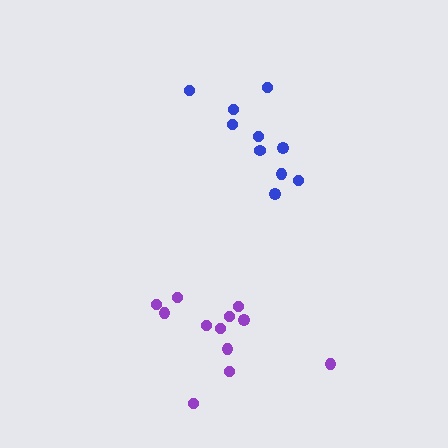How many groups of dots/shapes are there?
There are 2 groups.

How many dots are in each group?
Group 1: 12 dots, Group 2: 10 dots (22 total).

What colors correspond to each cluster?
The clusters are colored: purple, blue.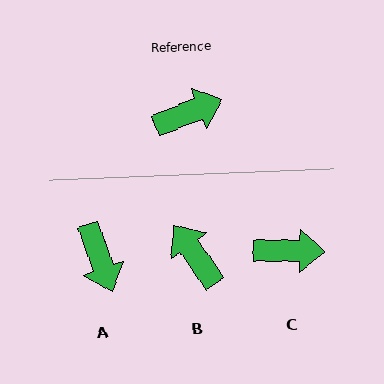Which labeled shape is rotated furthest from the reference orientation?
B, about 104 degrees away.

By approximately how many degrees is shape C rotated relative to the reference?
Approximately 22 degrees clockwise.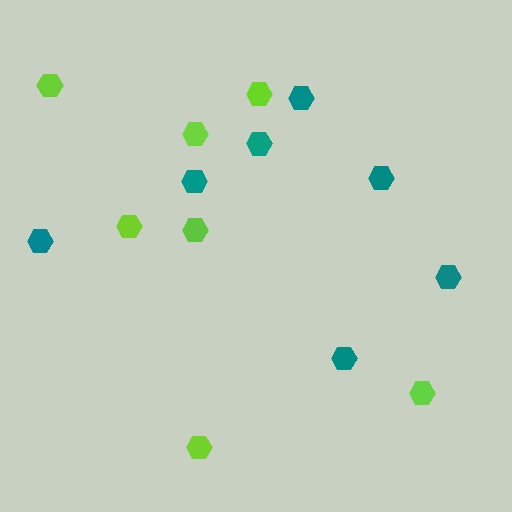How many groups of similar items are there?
There are 2 groups: one group of teal hexagons (7) and one group of lime hexagons (7).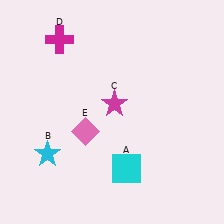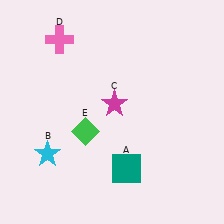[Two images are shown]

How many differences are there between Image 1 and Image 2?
There are 3 differences between the two images.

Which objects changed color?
A changed from cyan to teal. D changed from magenta to pink. E changed from pink to green.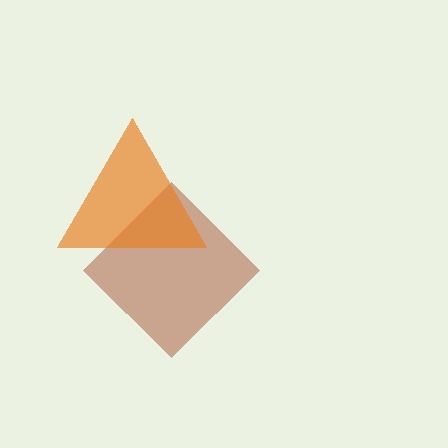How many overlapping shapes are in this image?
There are 2 overlapping shapes in the image.